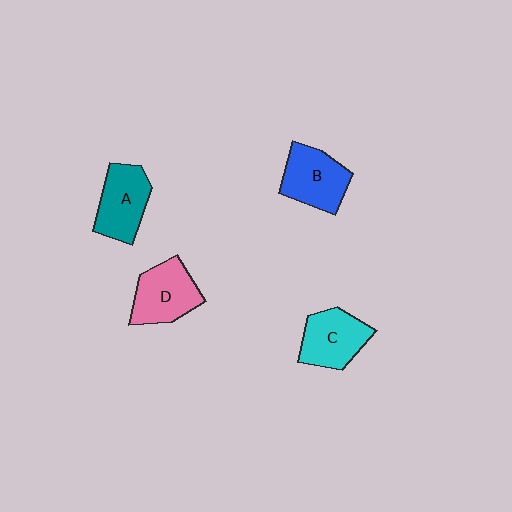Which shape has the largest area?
Shape B (blue).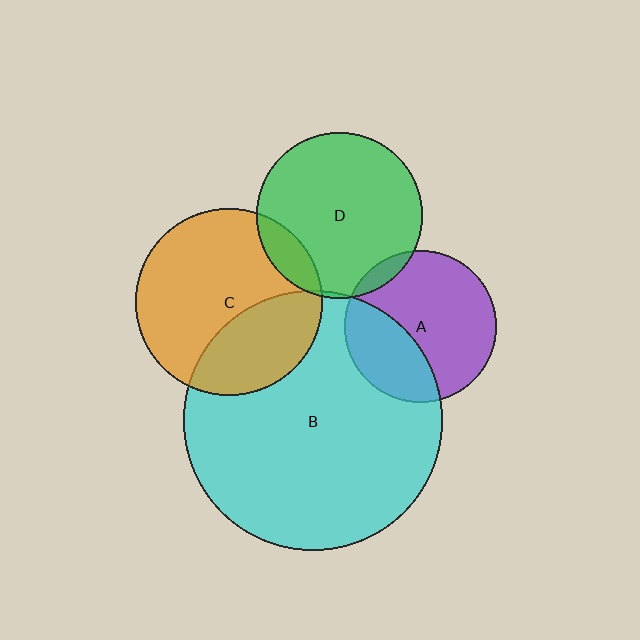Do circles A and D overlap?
Yes.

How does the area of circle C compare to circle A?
Approximately 1.5 times.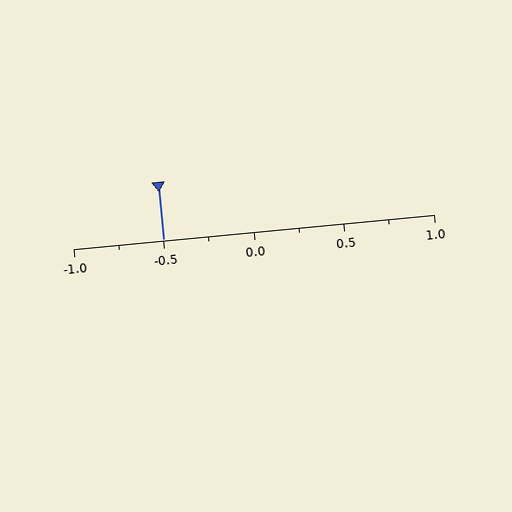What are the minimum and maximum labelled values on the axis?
The axis runs from -1.0 to 1.0.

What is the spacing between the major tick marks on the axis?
The major ticks are spaced 0.5 apart.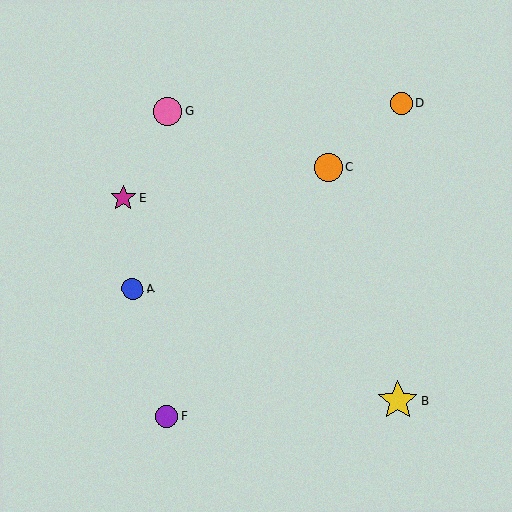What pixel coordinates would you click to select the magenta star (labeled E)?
Click at (123, 198) to select the magenta star E.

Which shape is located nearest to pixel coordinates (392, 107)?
The orange circle (labeled D) at (401, 103) is nearest to that location.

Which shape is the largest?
The yellow star (labeled B) is the largest.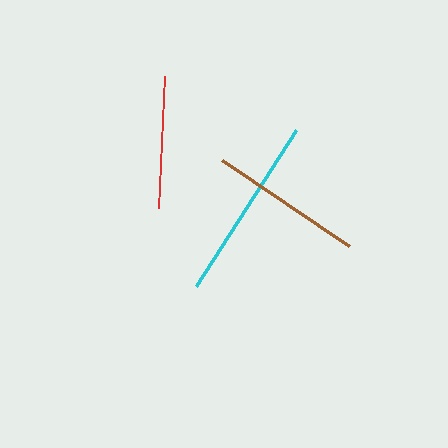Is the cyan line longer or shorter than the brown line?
The cyan line is longer than the brown line.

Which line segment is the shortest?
The red line is the shortest at approximately 133 pixels.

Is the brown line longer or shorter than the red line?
The brown line is longer than the red line.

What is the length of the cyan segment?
The cyan segment is approximately 185 pixels long.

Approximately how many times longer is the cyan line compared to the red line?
The cyan line is approximately 1.4 times the length of the red line.